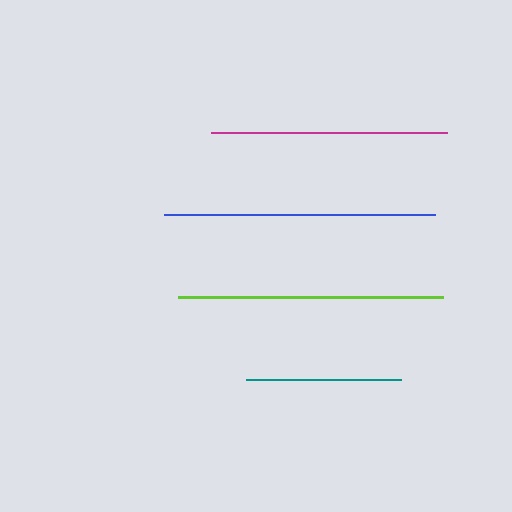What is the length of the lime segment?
The lime segment is approximately 265 pixels long.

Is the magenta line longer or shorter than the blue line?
The blue line is longer than the magenta line.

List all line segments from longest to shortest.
From longest to shortest: blue, lime, magenta, teal.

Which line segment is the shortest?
The teal line is the shortest at approximately 155 pixels.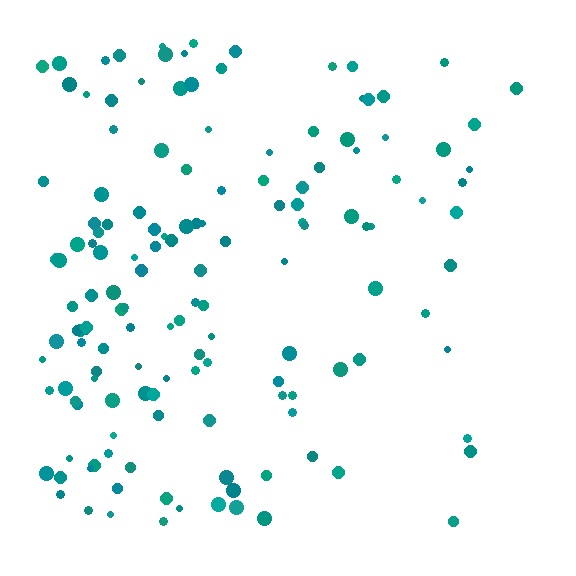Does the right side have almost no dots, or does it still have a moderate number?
Still a moderate number, just noticeably fewer than the left.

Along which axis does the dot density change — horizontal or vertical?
Horizontal.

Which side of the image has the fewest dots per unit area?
The right.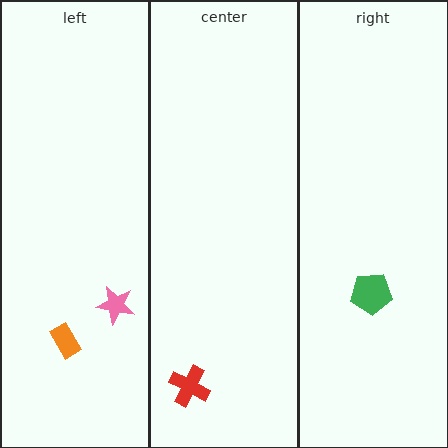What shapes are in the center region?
The red cross.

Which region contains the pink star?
The left region.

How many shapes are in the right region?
1.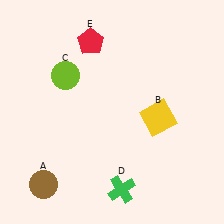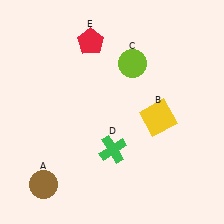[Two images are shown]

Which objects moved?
The objects that moved are: the lime circle (C), the green cross (D).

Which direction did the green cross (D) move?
The green cross (D) moved up.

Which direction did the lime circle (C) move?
The lime circle (C) moved right.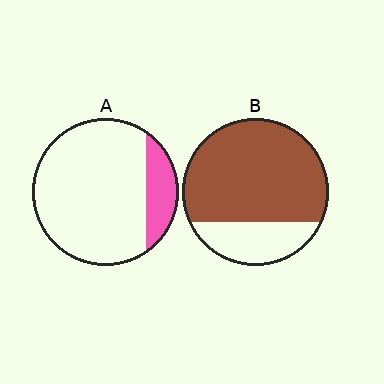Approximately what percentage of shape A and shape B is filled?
A is approximately 15% and B is approximately 75%.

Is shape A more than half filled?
No.